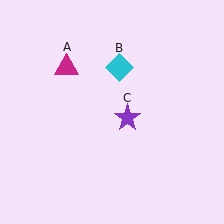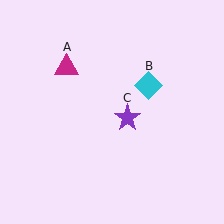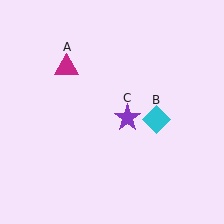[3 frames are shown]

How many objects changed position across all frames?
1 object changed position: cyan diamond (object B).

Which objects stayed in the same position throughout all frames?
Magenta triangle (object A) and purple star (object C) remained stationary.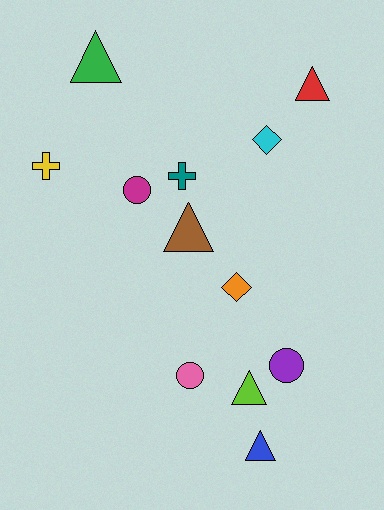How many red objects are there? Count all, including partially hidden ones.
There is 1 red object.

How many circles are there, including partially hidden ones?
There are 3 circles.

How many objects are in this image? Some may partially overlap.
There are 12 objects.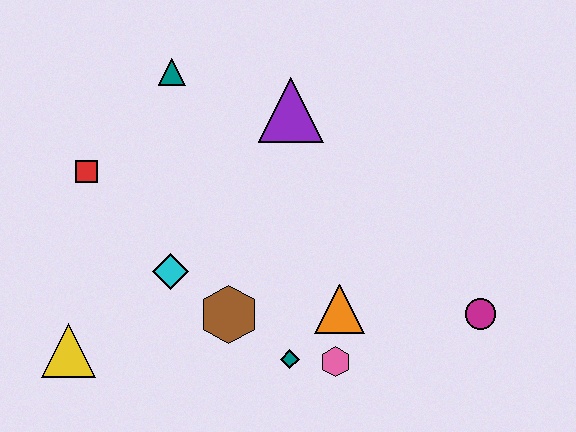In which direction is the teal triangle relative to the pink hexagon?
The teal triangle is above the pink hexagon.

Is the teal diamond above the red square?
No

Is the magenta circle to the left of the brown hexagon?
No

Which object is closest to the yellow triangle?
The cyan diamond is closest to the yellow triangle.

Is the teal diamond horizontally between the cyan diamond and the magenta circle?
Yes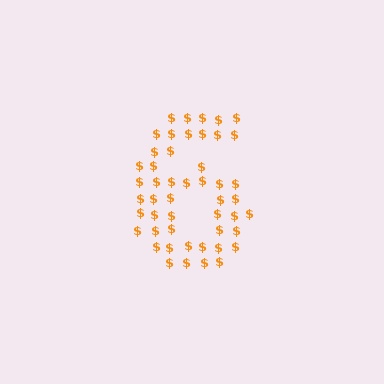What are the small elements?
The small elements are dollar signs.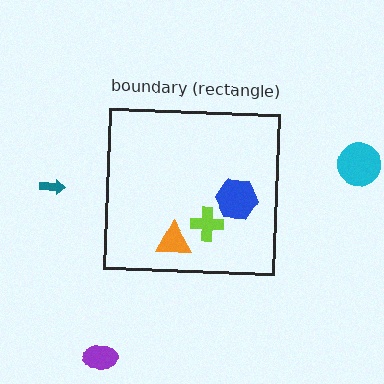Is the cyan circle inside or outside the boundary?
Outside.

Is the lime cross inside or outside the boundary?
Inside.